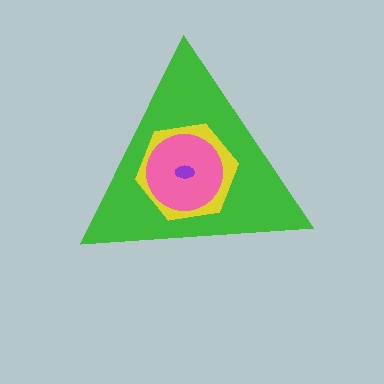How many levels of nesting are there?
4.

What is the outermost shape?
The green triangle.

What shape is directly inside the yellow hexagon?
The pink circle.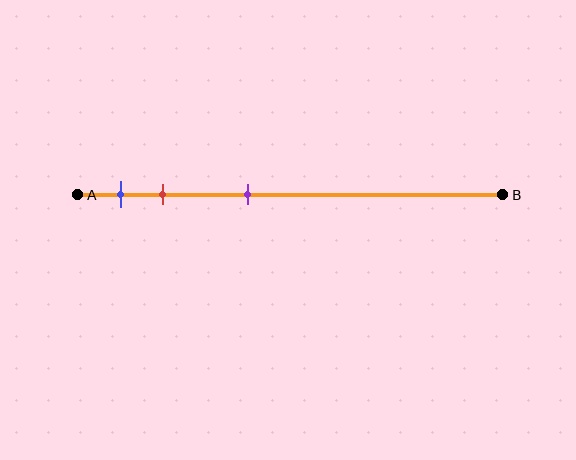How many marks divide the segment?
There are 3 marks dividing the segment.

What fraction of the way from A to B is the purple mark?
The purple mark is approximately 40% (0.4) of the way from A to B.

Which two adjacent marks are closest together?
The blue and red marks are the closest adjacent pair.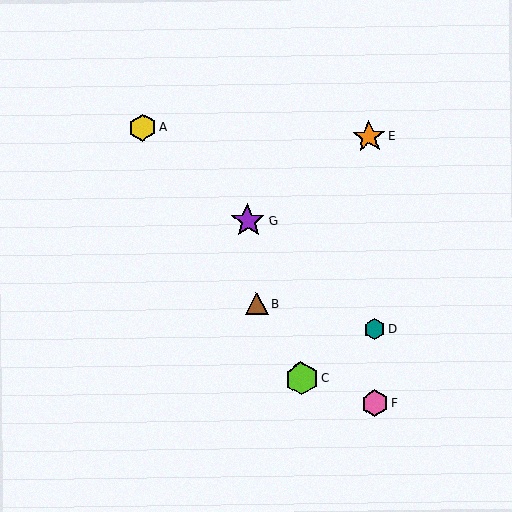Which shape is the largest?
The purple star (labeled G) is the largest.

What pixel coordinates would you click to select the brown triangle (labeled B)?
Click at (257, 304) to select the brown triangle B.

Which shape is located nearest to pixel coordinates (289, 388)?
The lime hexagon (labeled C) at (302, 379) is nearest to that location.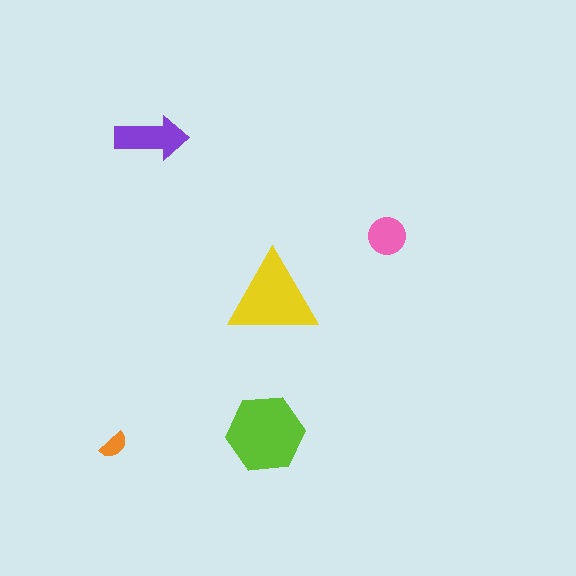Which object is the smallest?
The orange semicircle.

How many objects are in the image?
There are 5 objects in the image.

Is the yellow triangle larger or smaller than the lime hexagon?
Smaller.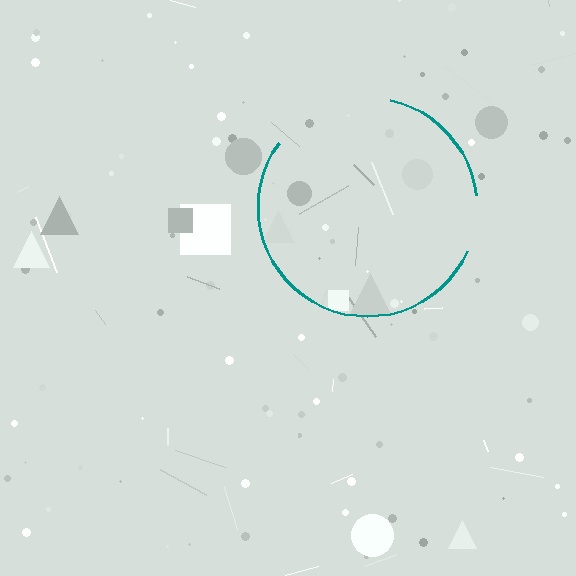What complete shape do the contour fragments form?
The contour fragments form a circle.